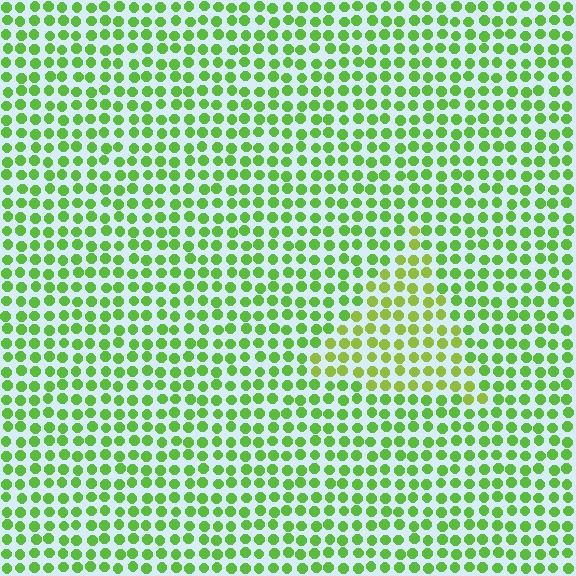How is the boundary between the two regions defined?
The boundary is defined purely by a slight shift in hue (about 25 degrees). Spacing, size, and orientation are identical on both sides.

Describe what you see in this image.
The image is filled with small lime elements in a uniform arrangement. A triangle-shaped region is visible where the elements are tinted to a slightly different hue, forming a subtle color boundary.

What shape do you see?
I see a triangle.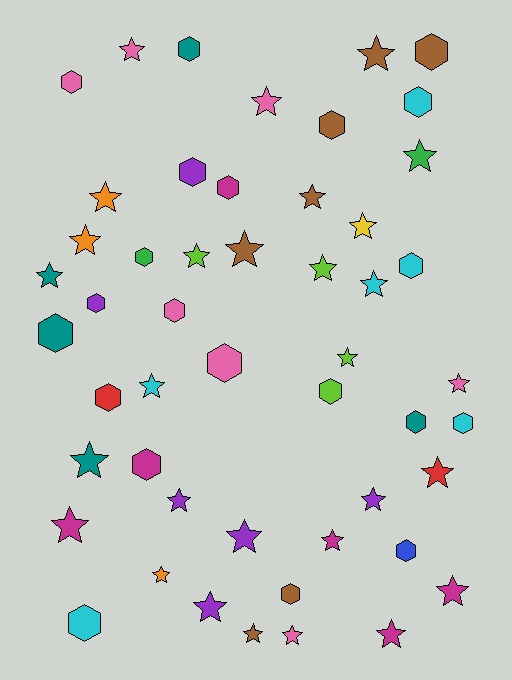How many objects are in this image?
There are 50 objects.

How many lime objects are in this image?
There are 4 lime objects.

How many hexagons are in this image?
There are 21 hexagons.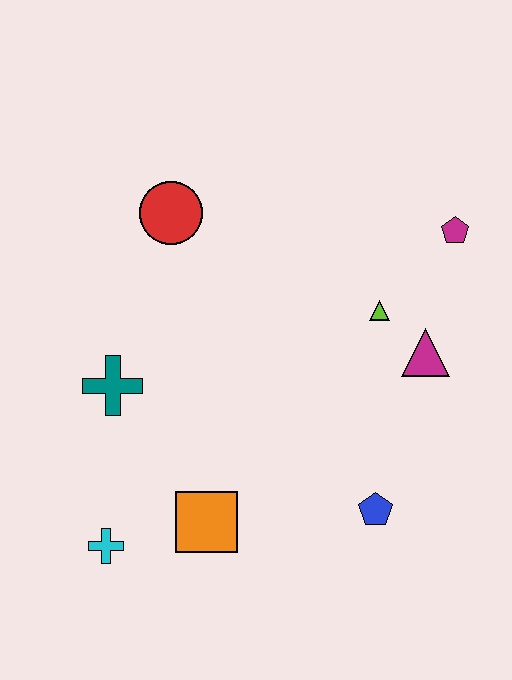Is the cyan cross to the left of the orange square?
Yes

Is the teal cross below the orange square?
No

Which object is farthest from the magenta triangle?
The cyan cross is farthest from the magenta triangle.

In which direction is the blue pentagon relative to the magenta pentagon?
The blue pentagon is below the magenta pentagon.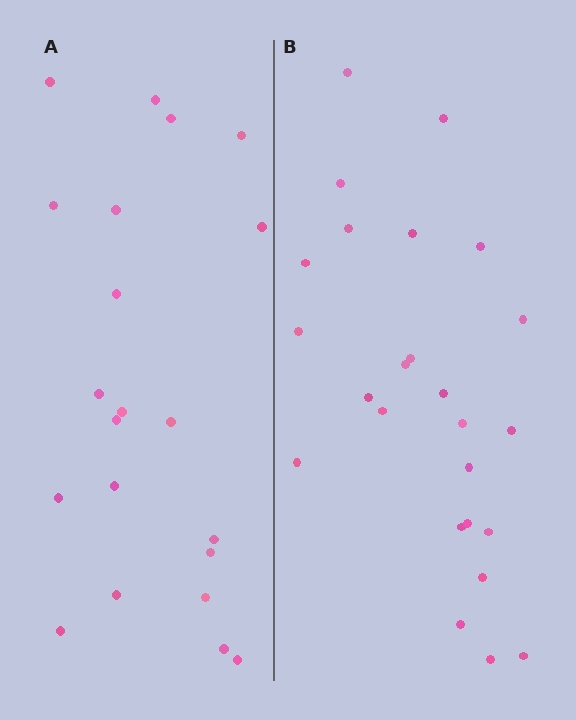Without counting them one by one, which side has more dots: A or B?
Region B (the right region) has more dots.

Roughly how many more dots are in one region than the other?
Region B has about 4 more dots than region A.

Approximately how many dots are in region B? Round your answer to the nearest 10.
About 20 dots. (The exact count is 25, which rounds to 20.)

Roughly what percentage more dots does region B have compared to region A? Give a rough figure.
About 20% more.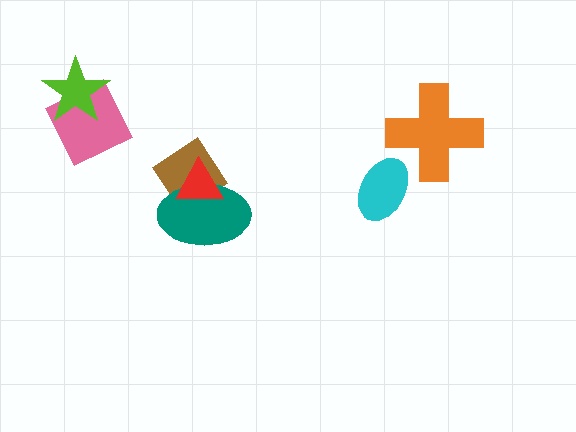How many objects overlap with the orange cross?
0 objects overlap with the orange cross.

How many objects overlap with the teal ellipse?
2 objects overlap with the teal ellipse.